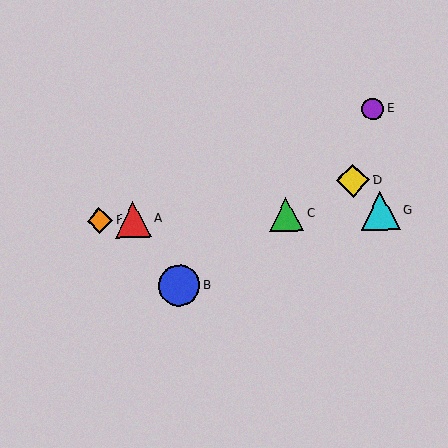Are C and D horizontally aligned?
No, C is at y≈214 and D is at y≈181.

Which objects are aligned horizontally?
Objects A, C, F, G are aligned horizontally.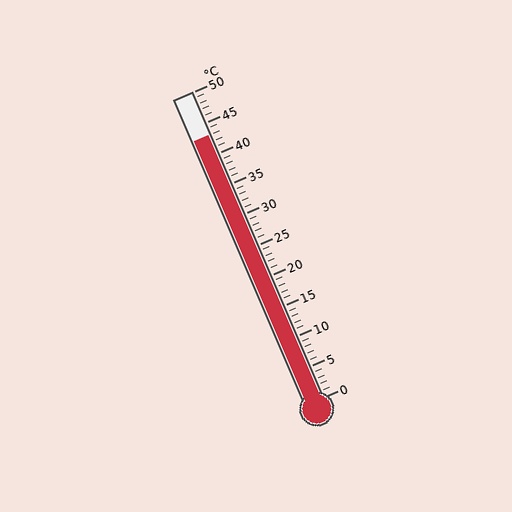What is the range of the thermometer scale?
The thermometer scale ranges from 0°C to 50°C.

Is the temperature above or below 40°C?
The temperature is above 40°C.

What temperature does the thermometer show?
The thermometer shows approximately 43°C.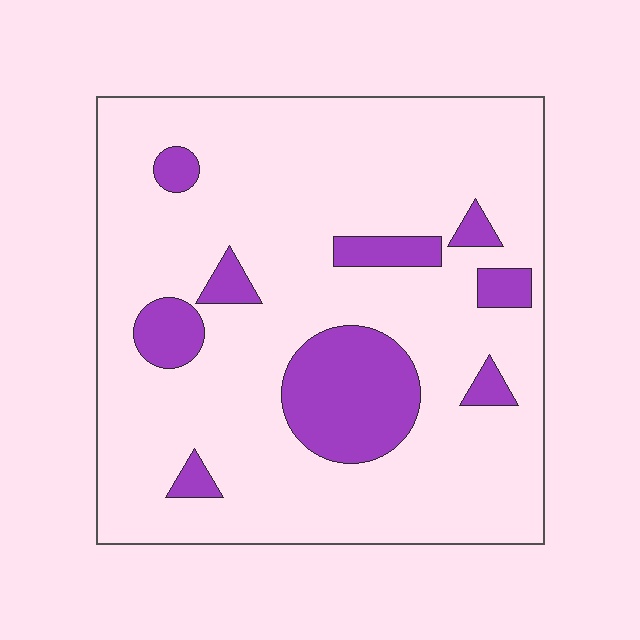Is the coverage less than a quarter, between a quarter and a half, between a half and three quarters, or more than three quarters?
Less than a quarter.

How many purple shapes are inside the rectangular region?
9.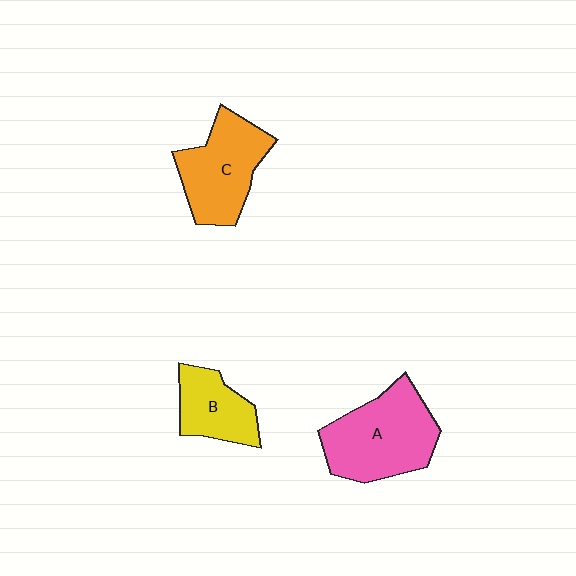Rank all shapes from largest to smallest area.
From largest to smallest: A (pink), C (orange), B (yellow).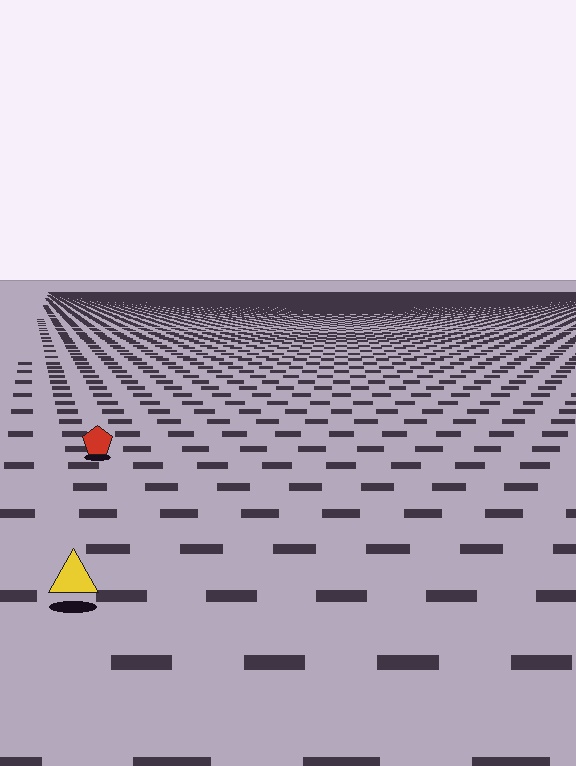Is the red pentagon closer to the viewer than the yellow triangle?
No. The yellow triangle is closer — you can tell from the texture gradient: the ground texture is coarser near it.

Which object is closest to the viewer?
The yellow triangle is closest. The texture marks near it are larger and more spread out.